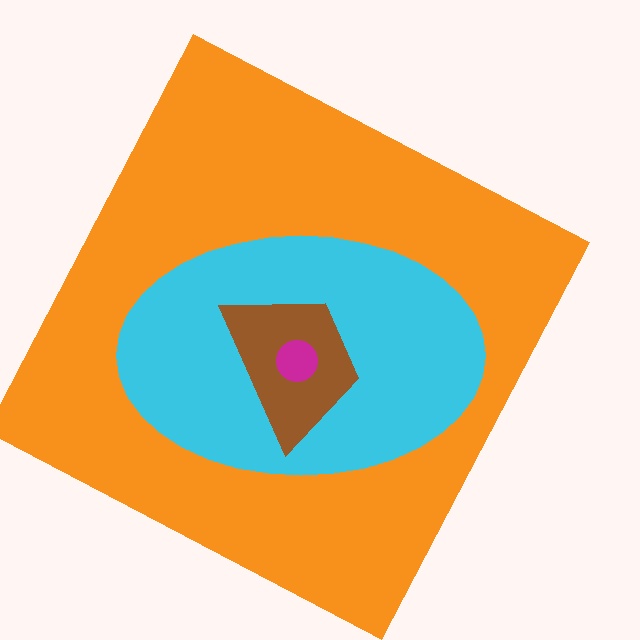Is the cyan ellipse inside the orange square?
Yes.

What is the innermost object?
The magenta circle.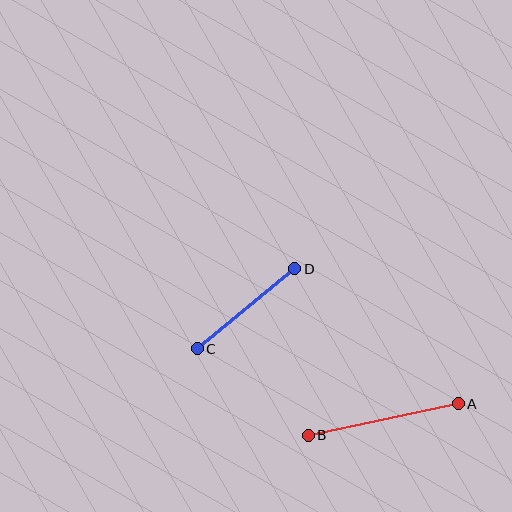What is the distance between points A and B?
The distance is approximately 153 pixels.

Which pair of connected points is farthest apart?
Points A and B are farthest apart.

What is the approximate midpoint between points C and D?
The midpoint is at approximately (246, 309) pixels.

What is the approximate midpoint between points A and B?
The midpoint is at approximately (383, 419) pixels.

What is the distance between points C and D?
The distance is approximately 126 pixels.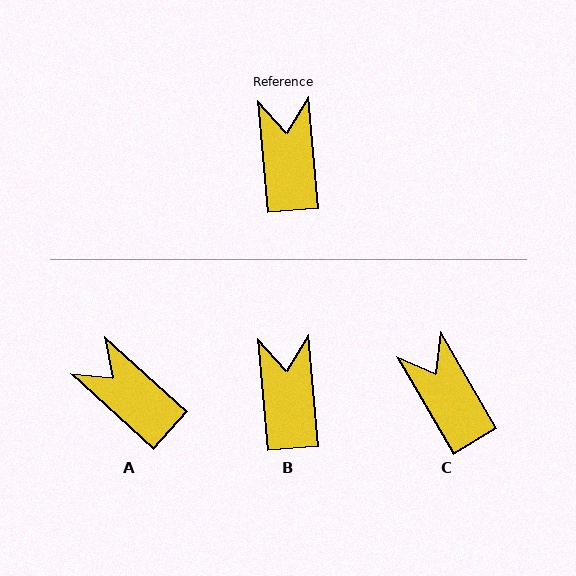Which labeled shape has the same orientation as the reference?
B.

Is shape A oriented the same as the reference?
No, it is off by about 43 degrees.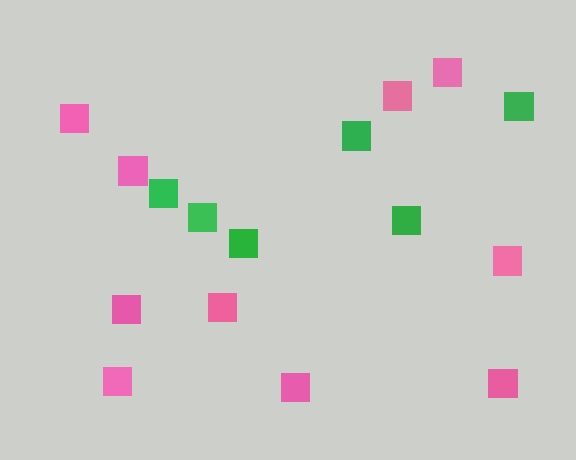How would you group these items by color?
There are 2 groups: one group of green squares (6) and one group of pink squares (10).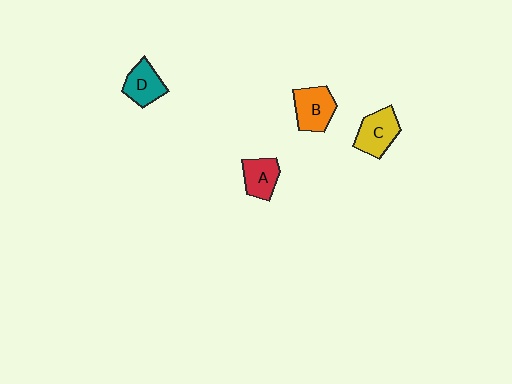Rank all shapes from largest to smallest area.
From largest to smallest: B (orange), C (yellow), D (teal), A (red).